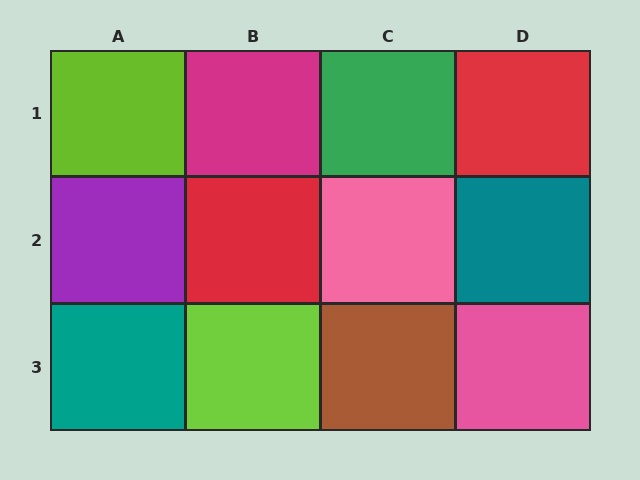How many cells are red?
2 cells are red.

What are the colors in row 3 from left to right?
Teal, lime, brown, pink.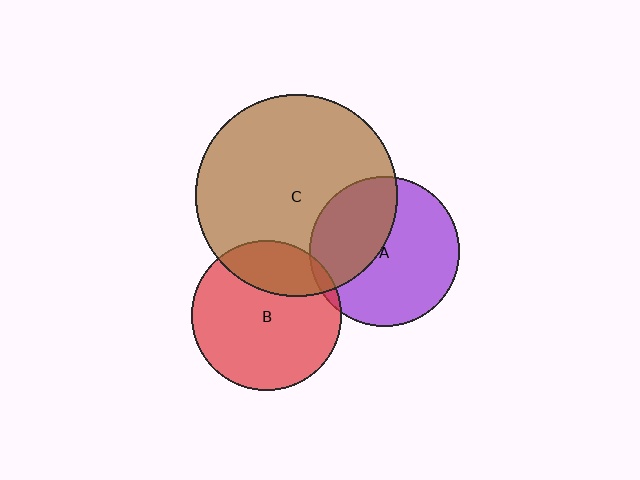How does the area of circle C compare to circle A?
Approximately 1.8 times.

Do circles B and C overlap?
Yes.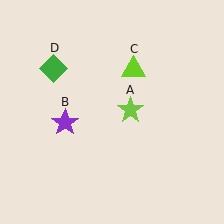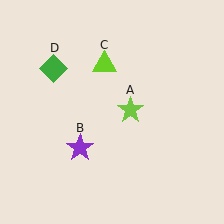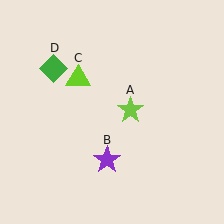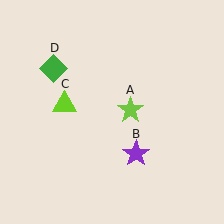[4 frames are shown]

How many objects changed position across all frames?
2 objects changed position: purple star (object B), lime triangle (object C).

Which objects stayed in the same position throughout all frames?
Lime star (object A) and green diamond (object D) remained stationary.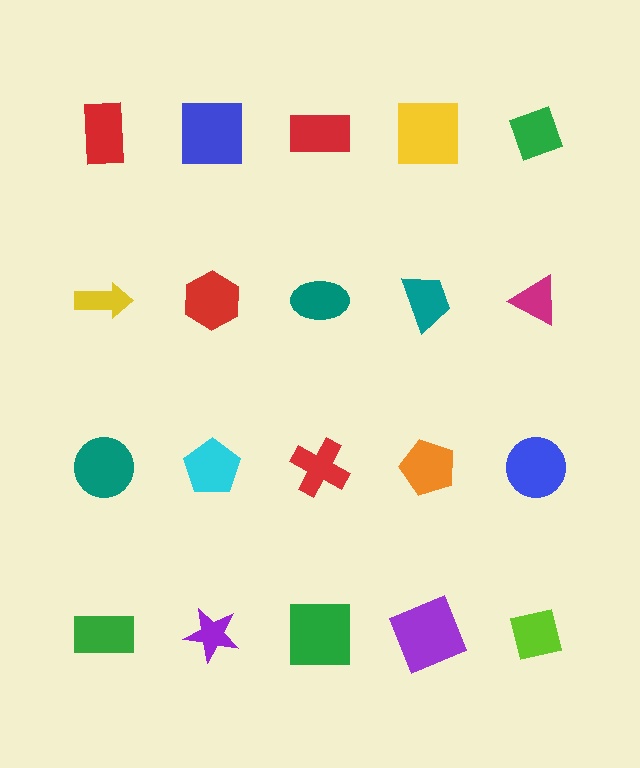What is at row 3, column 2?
A cyan pentagon.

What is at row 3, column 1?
A teal circle.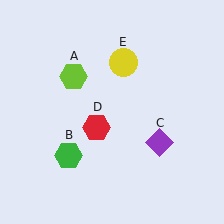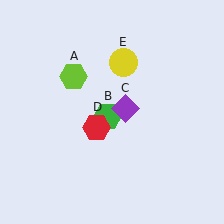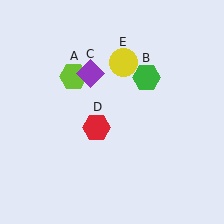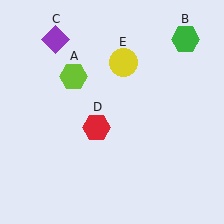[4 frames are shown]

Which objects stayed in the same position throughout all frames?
Lime hexagon (object A) and red hexagon (object D) and yellow circle (object E) remained stationary.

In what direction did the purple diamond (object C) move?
The purple diamond (object C) moved up and to the left.